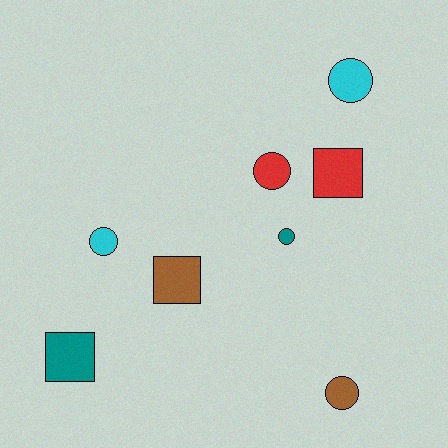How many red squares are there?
There is 1 red square.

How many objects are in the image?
There are 8 objects.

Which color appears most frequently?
Red, with 2 objects.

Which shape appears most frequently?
Circle, with 5 objects.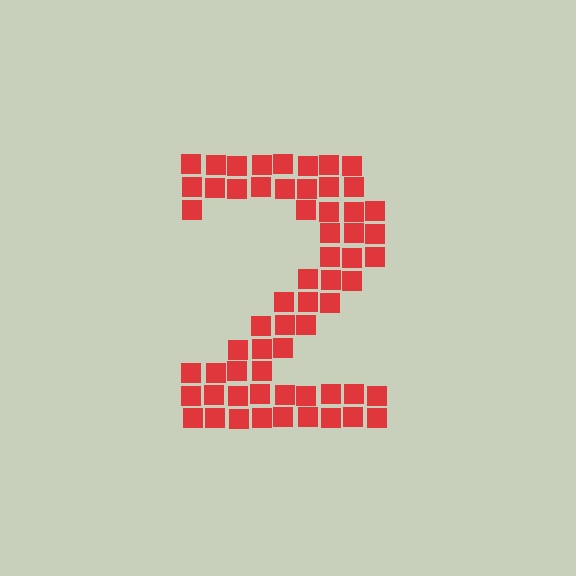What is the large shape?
The large shape is the digit 2.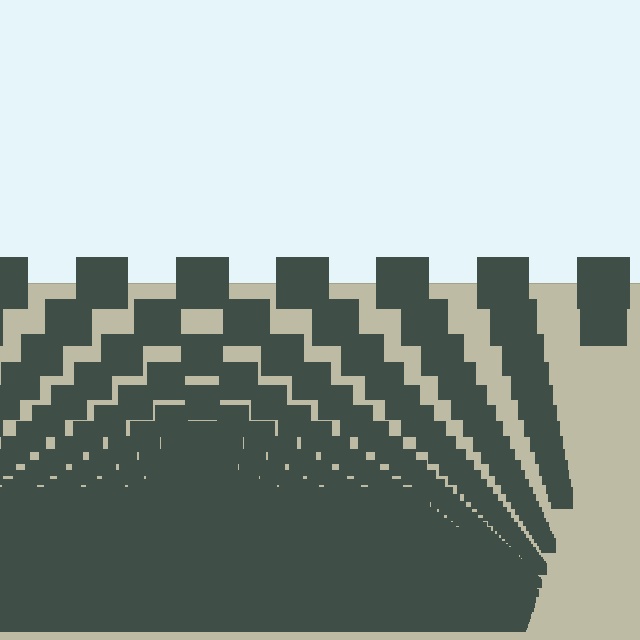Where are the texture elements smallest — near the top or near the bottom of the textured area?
Near the bottom.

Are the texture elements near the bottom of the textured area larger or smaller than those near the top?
Smaller. The gradient is inverted — elements near the bottom are smaller and denser.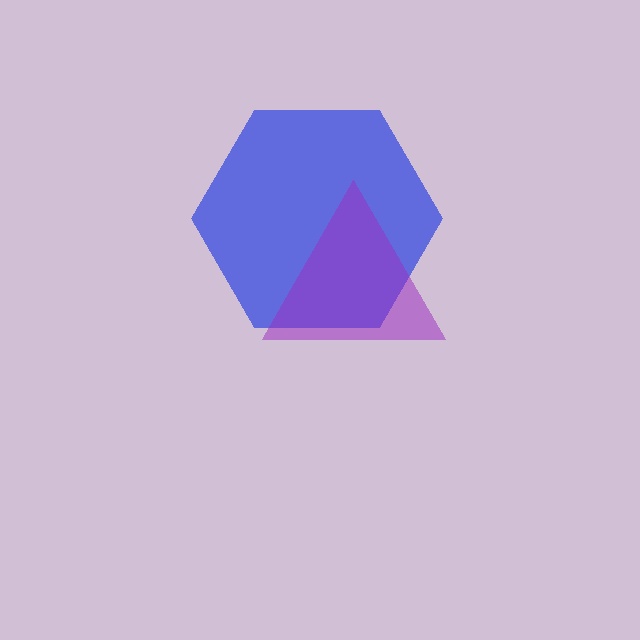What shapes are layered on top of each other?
The layered shapes are: a blue hexagon, a purple triangle.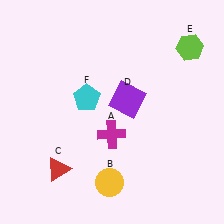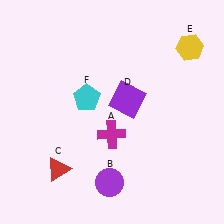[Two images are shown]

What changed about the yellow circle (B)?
In Image 1, B is yellow. In Image 2, it changed to purple.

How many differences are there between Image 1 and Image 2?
There are 2 differences between the two images.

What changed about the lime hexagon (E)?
In Image 1, E is lime. In Image 2, it changed to yellow.